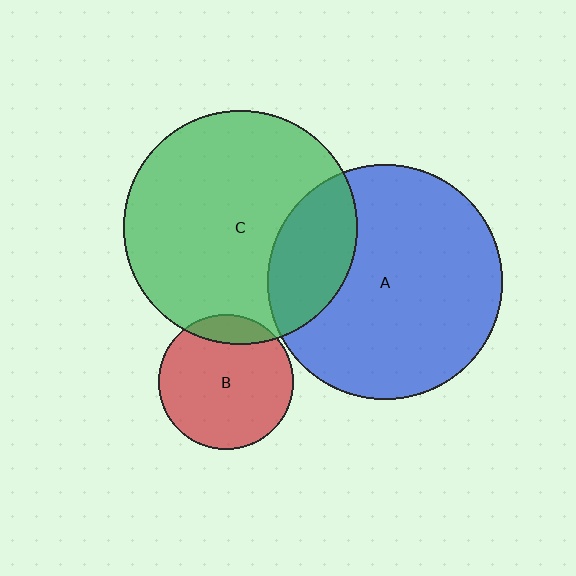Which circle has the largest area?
Circle A (blue).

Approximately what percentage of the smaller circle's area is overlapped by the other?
Approximately 25%.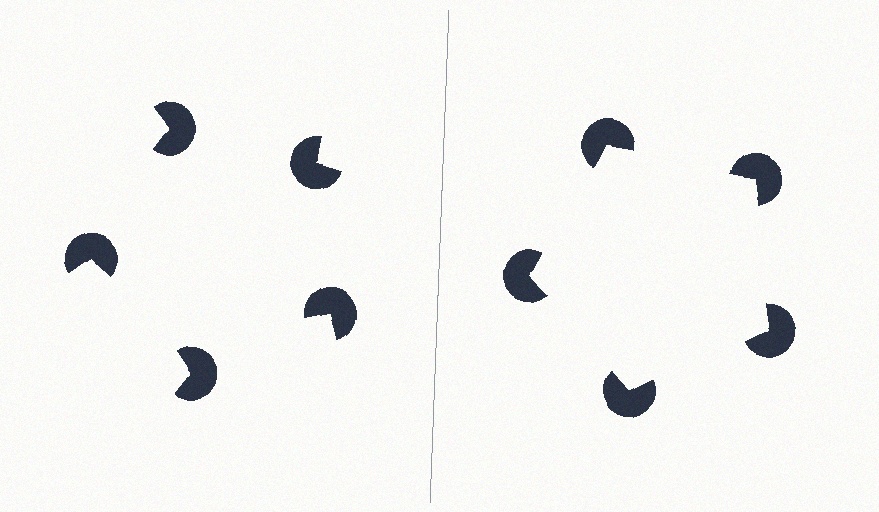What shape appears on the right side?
An illusory pentagon.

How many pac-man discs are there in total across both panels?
10 — 5 on each side.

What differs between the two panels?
The pac-man discs are positioned identically on both sides; only the wedge orientations differ. On the right they align to a pentagon; on the left they are misaligned.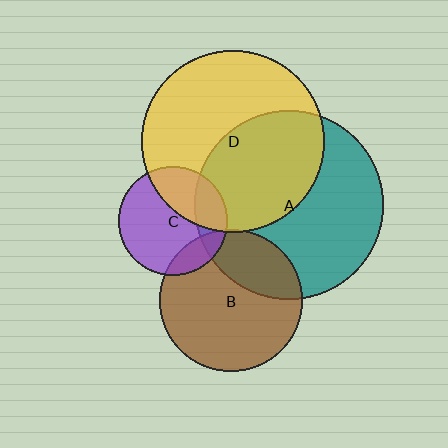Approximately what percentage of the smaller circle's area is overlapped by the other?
Approximately 35%.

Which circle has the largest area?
Circle A (teal).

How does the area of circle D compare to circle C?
Approximately 2.8 times.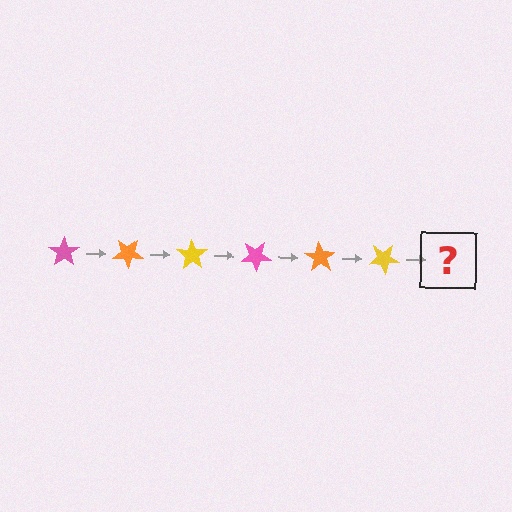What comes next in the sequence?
The next element should be a pink star, rotated 210 degrees from the start.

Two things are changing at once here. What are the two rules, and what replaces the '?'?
The two rules are that it rotates 35 degrees each step and the color cycles through pink, orange, and yellow. The '?' should be a pink star, rotated 210 degrees from the start.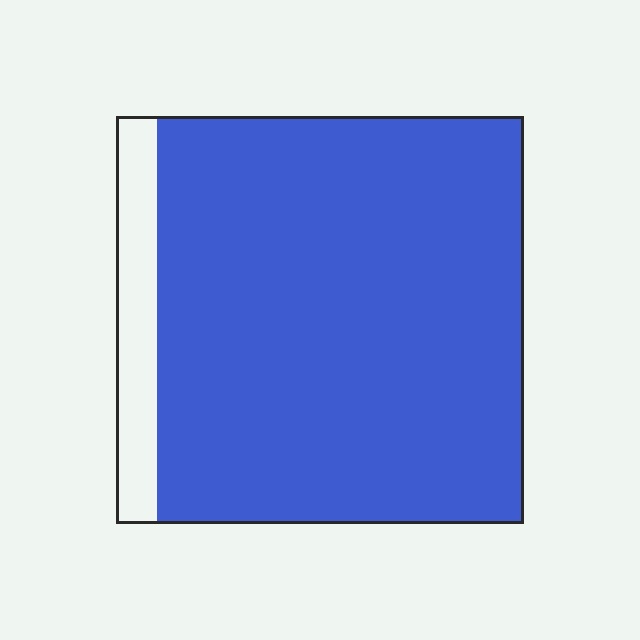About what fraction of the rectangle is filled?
About nine tenths (9/10).